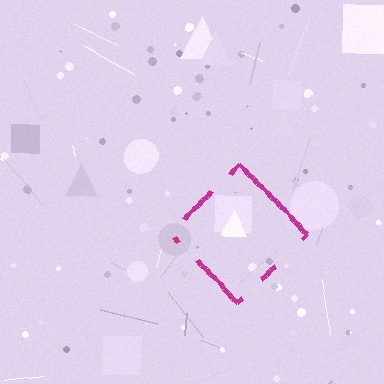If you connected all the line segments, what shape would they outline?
They would outline a diamond.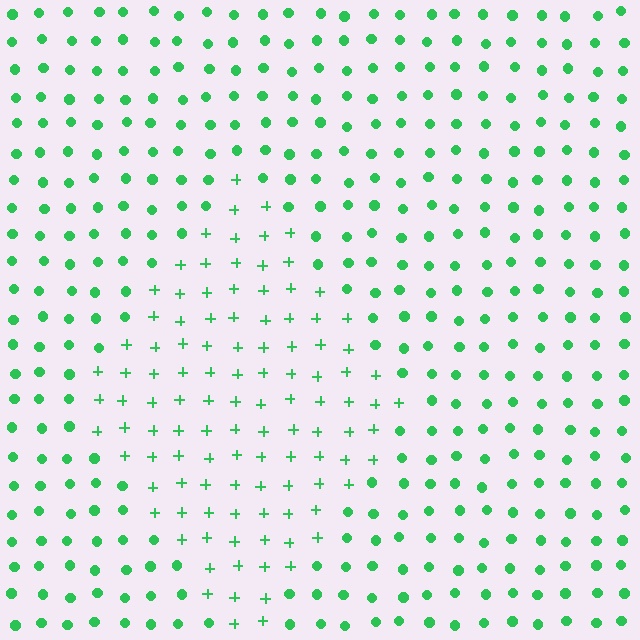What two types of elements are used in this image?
The image uses plus signs inside the diamond region and circles outside it.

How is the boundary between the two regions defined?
The boundary is defined by a change in element shape: plus signs inside vs. circles outside. All elements share the same color and spacing.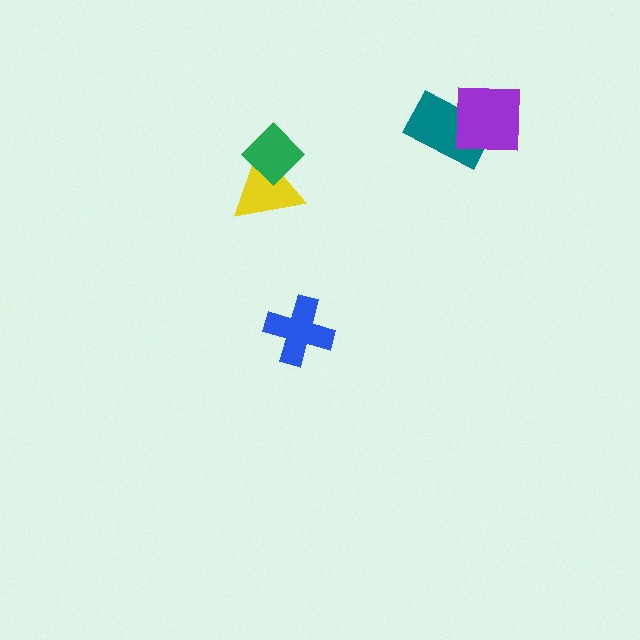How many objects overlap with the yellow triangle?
1 object overlaps with the yellow triangle.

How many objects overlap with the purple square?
1 object overlaps with the purple square.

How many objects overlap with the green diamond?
1 object overlaps with the green diamond.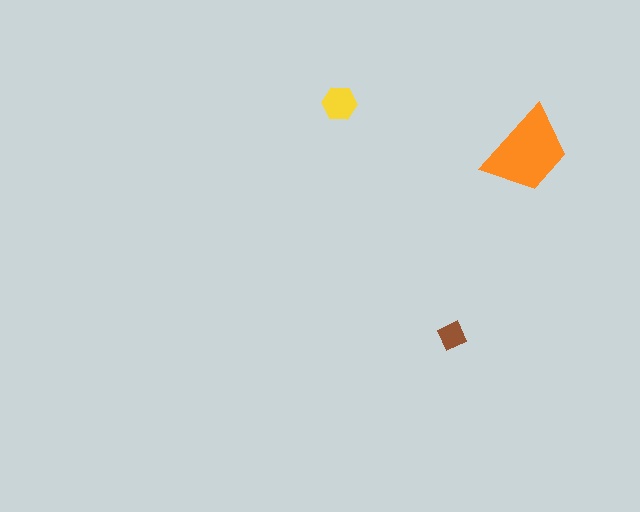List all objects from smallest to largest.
The brown diamond, the yellow hexagon, the orange trapezoid.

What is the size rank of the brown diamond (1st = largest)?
3rd.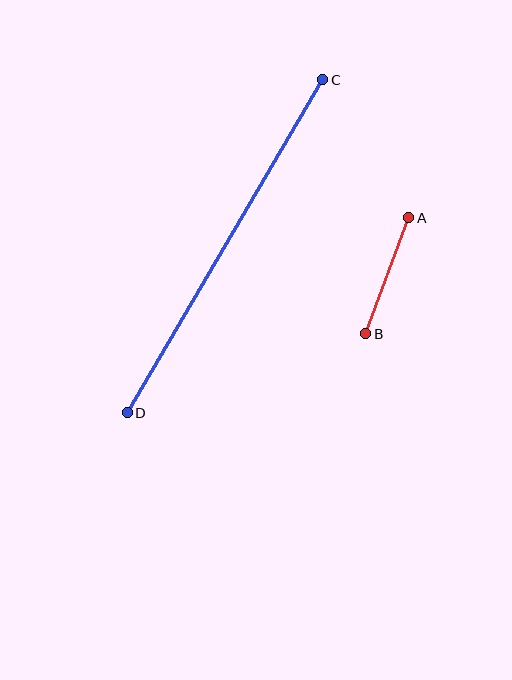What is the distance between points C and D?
The distance is approximately 386 pixels.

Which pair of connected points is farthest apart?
Points C and D are farthest apart.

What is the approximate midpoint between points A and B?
The midpoint is at approximately (387, 276) pixels.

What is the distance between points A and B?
The distance is approximately 124 pixels.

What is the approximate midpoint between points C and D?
The midpoint is at approximately (225, 246) pixels.